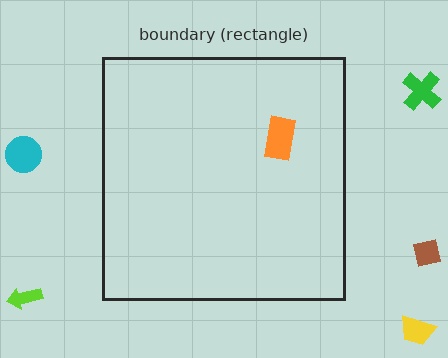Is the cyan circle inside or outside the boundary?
Outside.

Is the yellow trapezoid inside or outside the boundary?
Outside.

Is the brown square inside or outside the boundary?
Outside.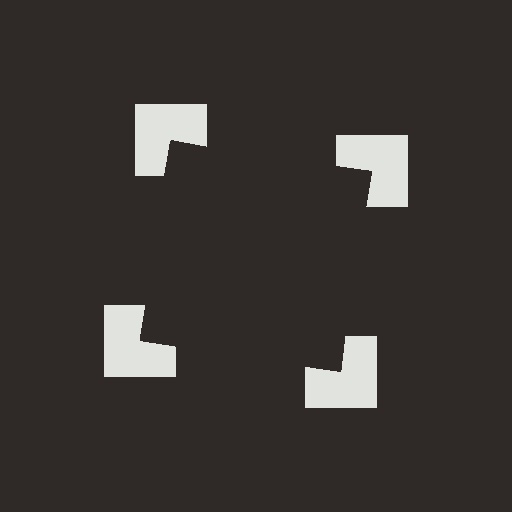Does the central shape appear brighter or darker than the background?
It typically appears slightly darker than the background, even though no actual brightness change is drawn.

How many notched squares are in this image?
There are 4 — one at each vertex of the illusory square.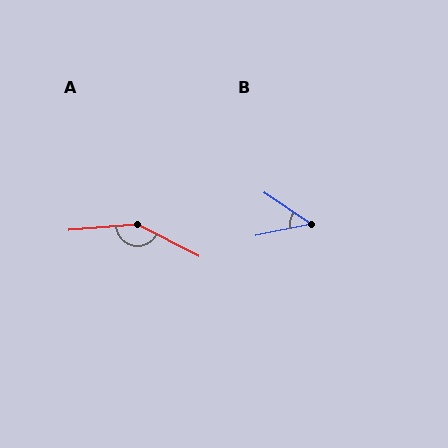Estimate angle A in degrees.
Approximately 148 degrees.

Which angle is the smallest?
B, at approximately 46 degrees.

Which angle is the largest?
A, at approximately 148 degrees.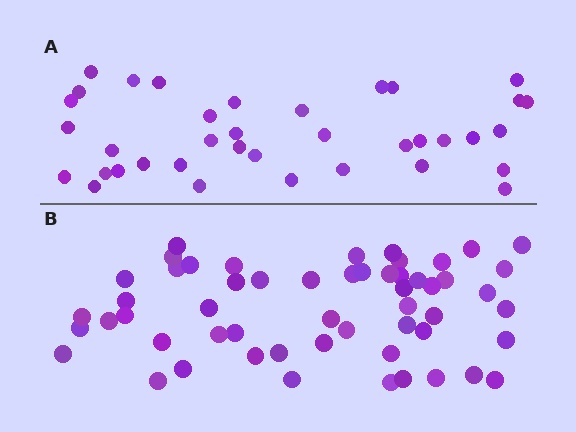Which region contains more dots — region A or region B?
Region B (the bottom region) has more dots.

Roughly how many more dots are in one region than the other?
Region B has approximately 20 more dots than region A.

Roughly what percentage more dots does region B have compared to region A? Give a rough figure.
About 50% more.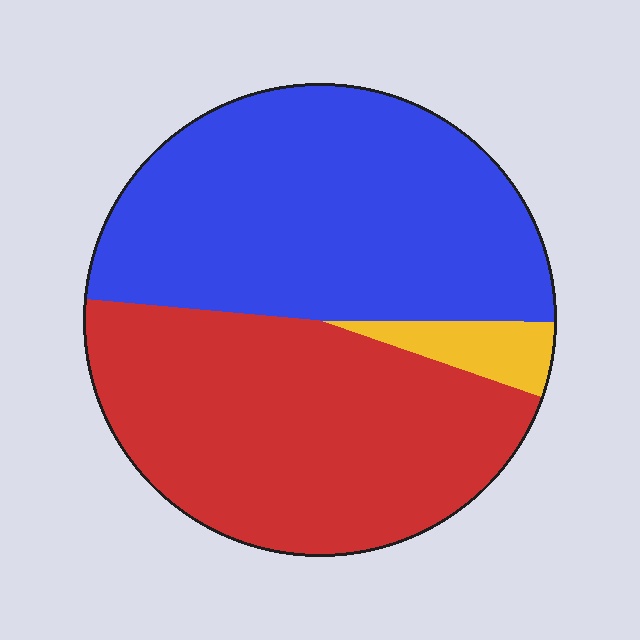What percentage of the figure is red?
Red takes up about one half (1/2) of the figure.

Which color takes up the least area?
Yellow, at roughly 5%.